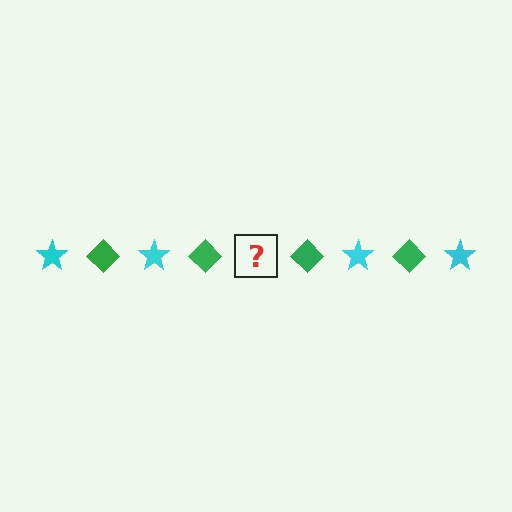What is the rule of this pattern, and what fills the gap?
The rule is that the pattern alternates between cyan star and green diamond. The gap should be filled with a cyan star.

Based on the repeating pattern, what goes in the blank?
The blank should be a cyan star.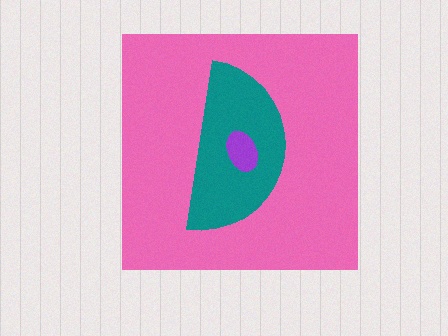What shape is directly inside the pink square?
The teal semicircle.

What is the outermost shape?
The pink square.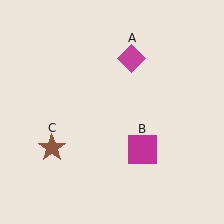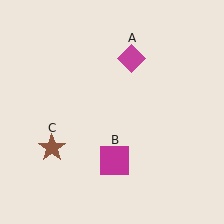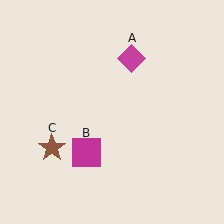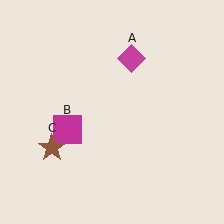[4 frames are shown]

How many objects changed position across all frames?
1 object changed position: magenta square (object B).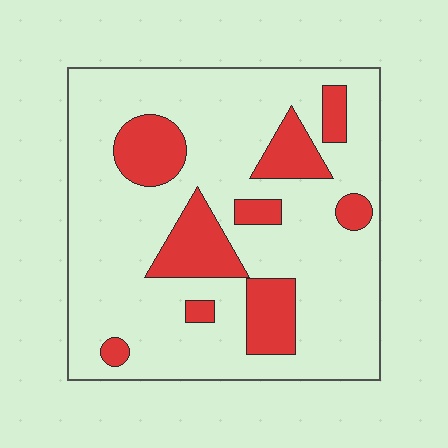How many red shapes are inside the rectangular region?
9.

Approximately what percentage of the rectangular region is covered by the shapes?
Approximately 20%.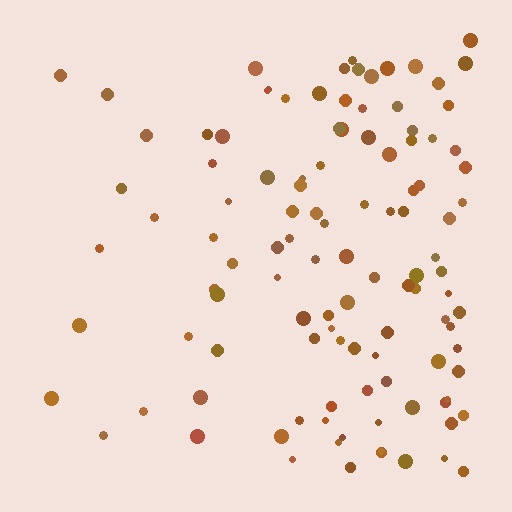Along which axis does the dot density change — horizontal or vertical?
Horizontal.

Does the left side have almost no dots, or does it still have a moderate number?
Still a moderate number, just noticeably fewer than the right.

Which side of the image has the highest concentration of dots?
The right.